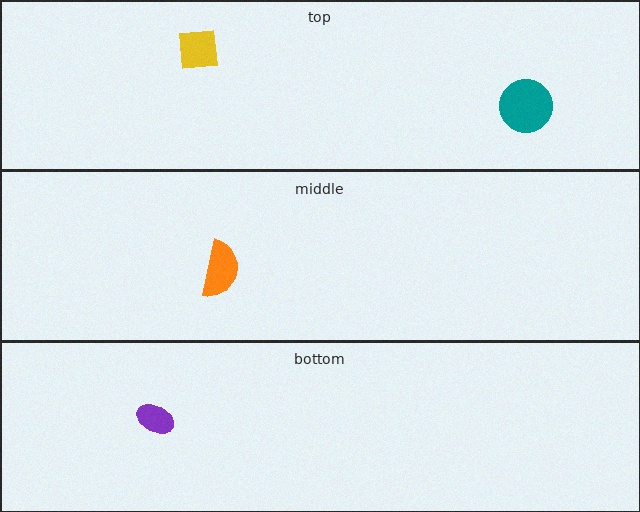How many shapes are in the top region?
2.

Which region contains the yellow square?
The top region.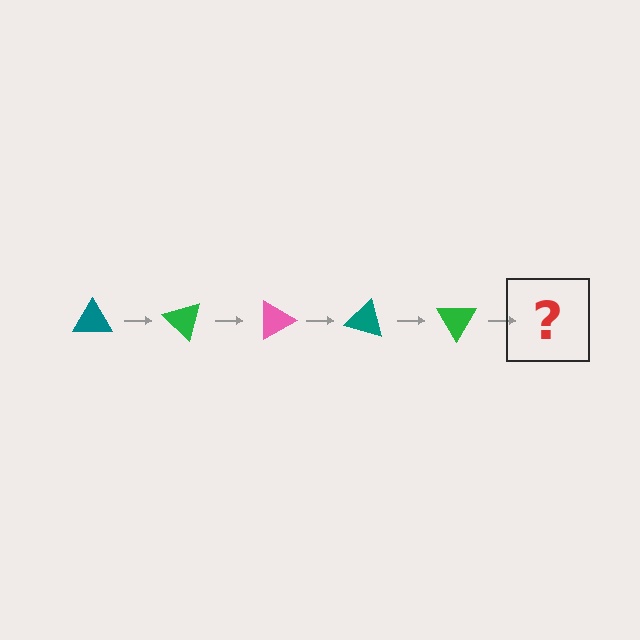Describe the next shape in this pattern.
It should be a pink triangle, rotated 225 degrees from the start.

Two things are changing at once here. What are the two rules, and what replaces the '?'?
The two rules are that it rotates 45 degrees each step and the color cycles through teal, green, and pink. The '?' should be a pink triangle, rotated 225 degrees from the start.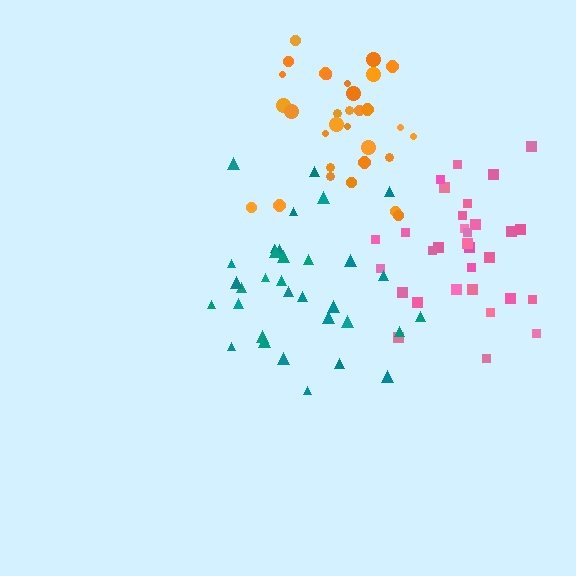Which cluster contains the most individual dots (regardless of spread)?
Teal (33).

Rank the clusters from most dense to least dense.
orange, pink, teal.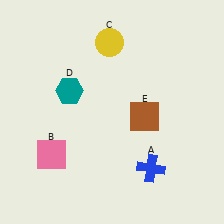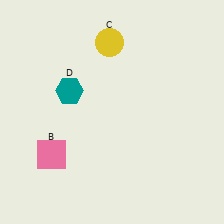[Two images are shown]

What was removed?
The brown square (E), the blue cross (A) were removed in Image 2.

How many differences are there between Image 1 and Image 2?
There are 2 differences between the two images.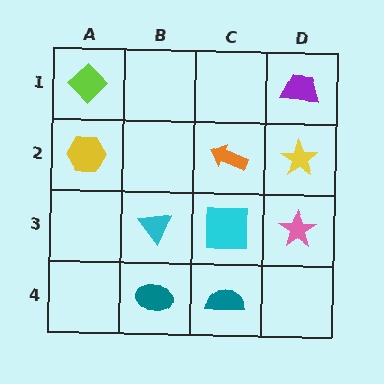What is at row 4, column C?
A teal semicircle.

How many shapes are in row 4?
2 shapes.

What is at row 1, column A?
A lime diamond.